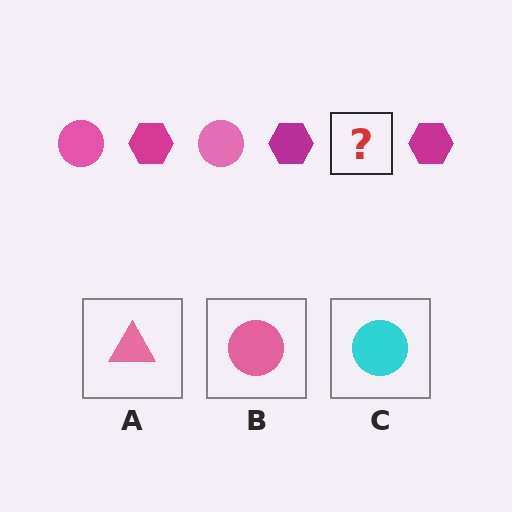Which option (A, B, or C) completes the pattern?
B.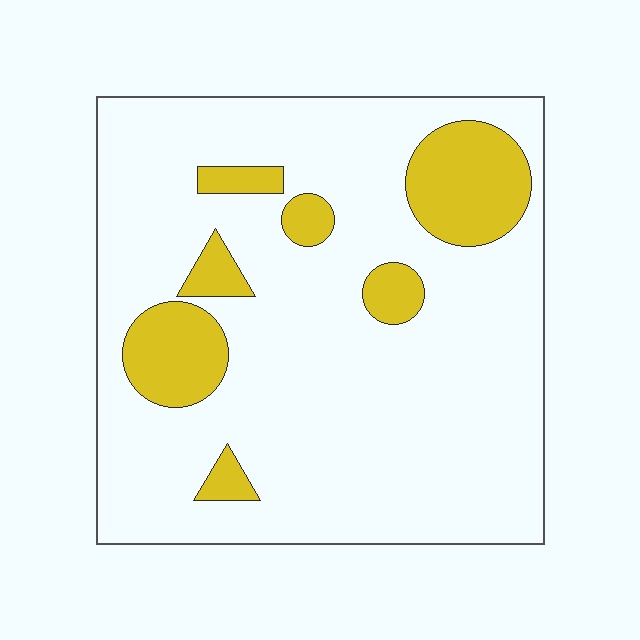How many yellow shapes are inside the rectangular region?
7.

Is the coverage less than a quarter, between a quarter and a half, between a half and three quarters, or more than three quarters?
Less than a quarter.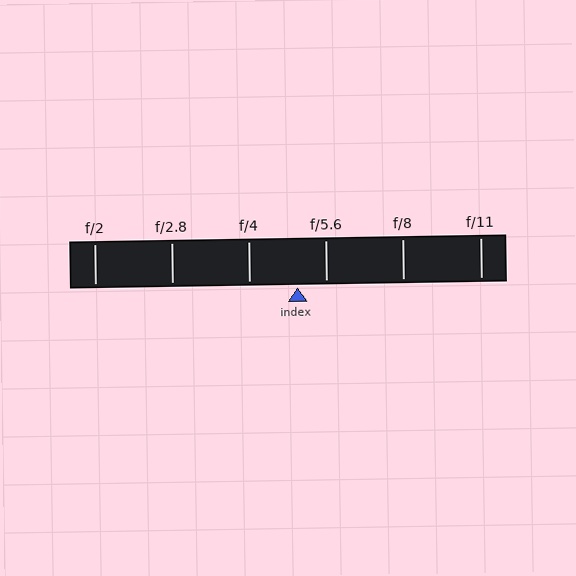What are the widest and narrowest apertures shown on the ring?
The widest aperture shown is f/2 and the narrowest is f/11.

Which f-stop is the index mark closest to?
The index mark is closest to f/5.6.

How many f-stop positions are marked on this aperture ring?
There are 6 f-stop positions marked.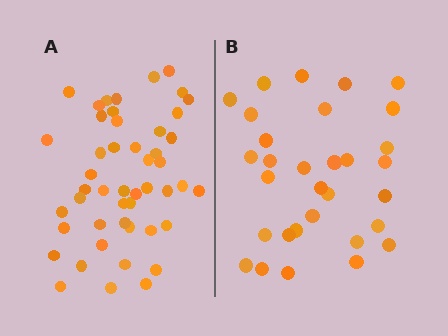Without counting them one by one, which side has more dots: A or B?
Region A (the left region) has more dots.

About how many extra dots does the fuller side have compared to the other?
Region A has approximately 15 more dots than region B.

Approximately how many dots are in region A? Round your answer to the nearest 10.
About 50 dots. (The exact count is 48, which rounds to 50.)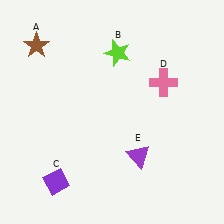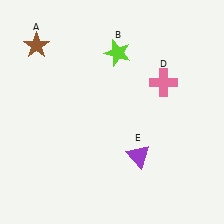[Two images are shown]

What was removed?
The purple diamond (C) was removed in Image 2.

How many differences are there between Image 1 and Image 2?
There is 1 difference between the two images.